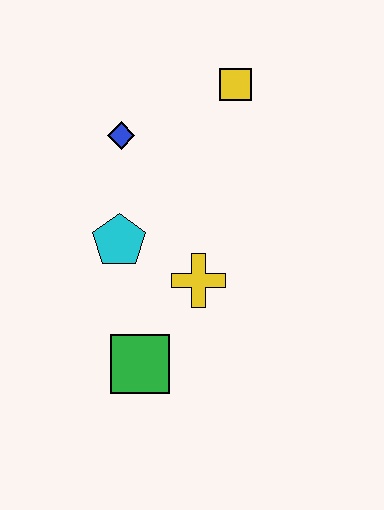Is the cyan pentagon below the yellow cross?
No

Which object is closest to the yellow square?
The blue diamond is closest to the yellow square.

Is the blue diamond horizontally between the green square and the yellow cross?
No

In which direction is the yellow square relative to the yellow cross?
The yellow square is above the yellow cross.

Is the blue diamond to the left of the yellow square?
Yes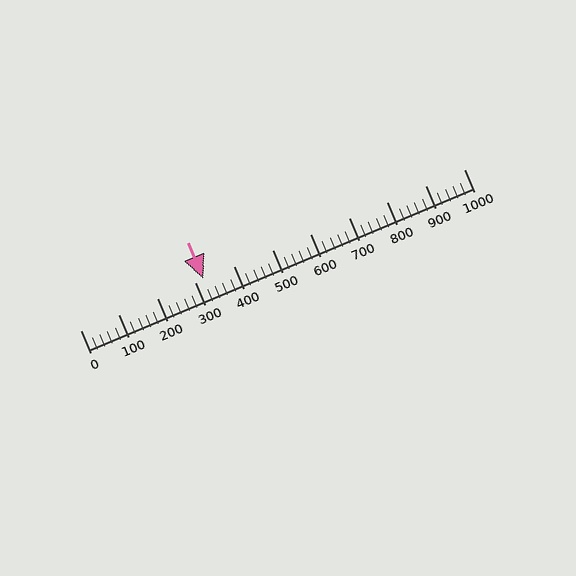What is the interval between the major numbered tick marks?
The major tick marks are spaced 100 units apart.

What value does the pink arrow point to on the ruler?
The pink arrow points to approximately 320.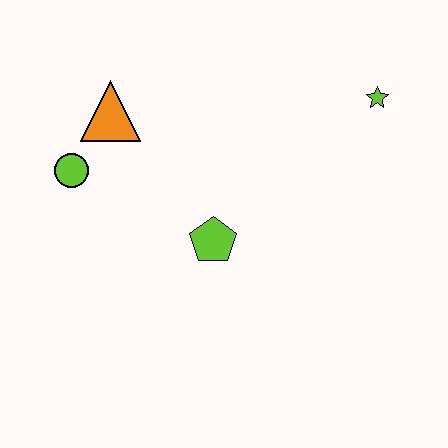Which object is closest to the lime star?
The lime pentagon is closest to the lime star.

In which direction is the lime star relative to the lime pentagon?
The lime star is to the right of the lime pentagon.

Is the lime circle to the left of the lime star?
Yes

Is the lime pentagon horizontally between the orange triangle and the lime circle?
No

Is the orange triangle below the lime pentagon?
No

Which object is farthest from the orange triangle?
The lime star is farthest from the orange triangle.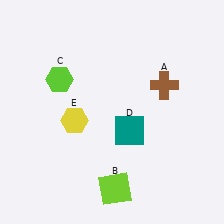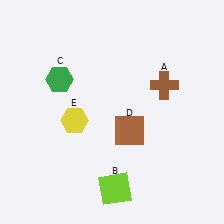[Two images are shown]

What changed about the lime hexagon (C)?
In Image 1, C is lime. In Image 2, it changed to green.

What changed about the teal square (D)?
In Image 1, D is teal. In Image 2, it changed to brown.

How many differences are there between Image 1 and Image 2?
There are 2 differences between the two images.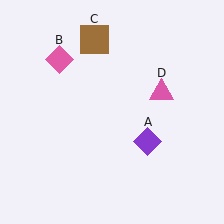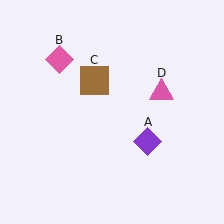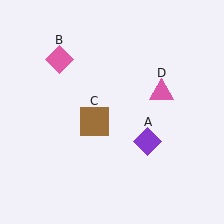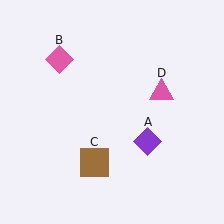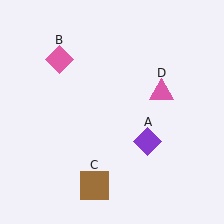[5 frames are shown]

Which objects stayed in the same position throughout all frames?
Purple diamond (object A) and pink diamond (object B) and pink triangle (object D) remained stationary.